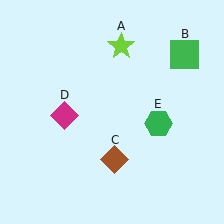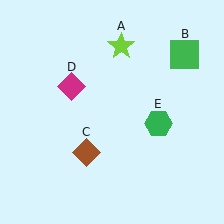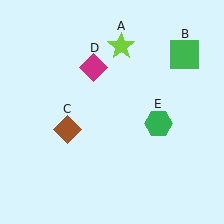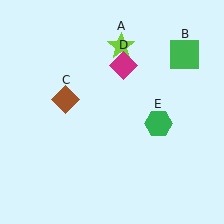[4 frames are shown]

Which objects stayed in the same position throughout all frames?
Lime star (object A) and green square (object B) and green hexagon (object E) remained stationary.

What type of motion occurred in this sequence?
The brown diamond (object C), magenta diamond (object D) rotated clockwise around the center of the scene.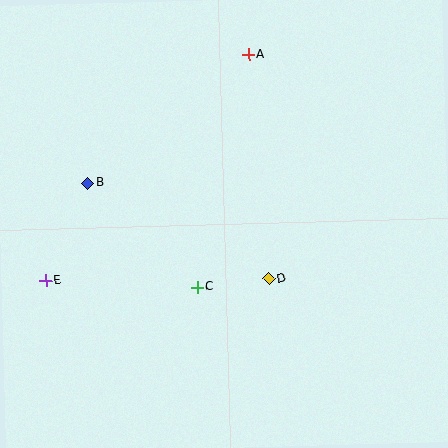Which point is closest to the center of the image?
Point C at (197, 287) is closest to the center.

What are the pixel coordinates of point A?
Point A is at (249, 54).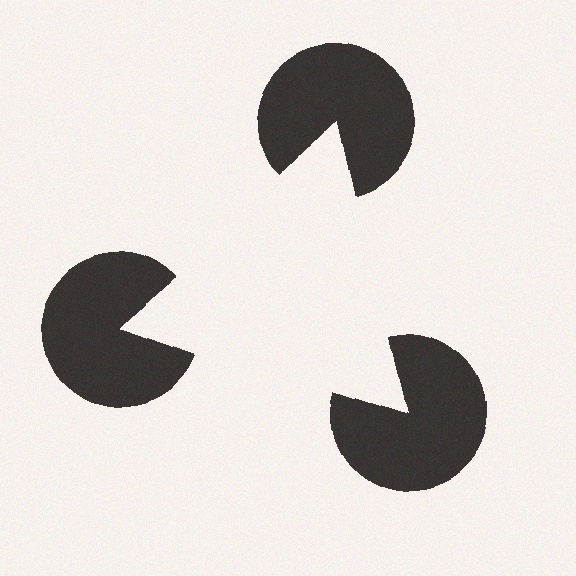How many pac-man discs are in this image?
There are 3 — one at each vertex of the illusory triangle.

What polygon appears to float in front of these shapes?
An illusory triangle — its edges are inferred from the aligned wedge cuts in the pac-man discs, not physically drawn.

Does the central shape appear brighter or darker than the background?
It typically appears slightly brighter than the background, even though no actual brightness change is drawn.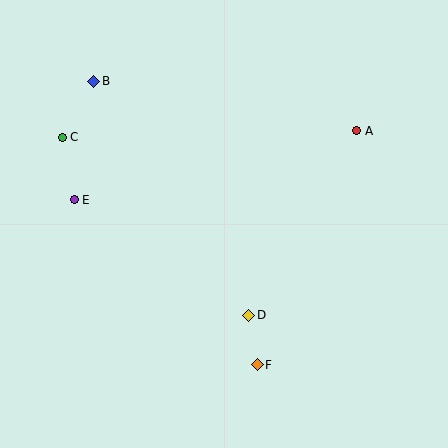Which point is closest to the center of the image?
Point D at (249, 315) is closest to the center.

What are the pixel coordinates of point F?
Point F is at (257, 365).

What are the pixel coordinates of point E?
Point E is at (74, 200).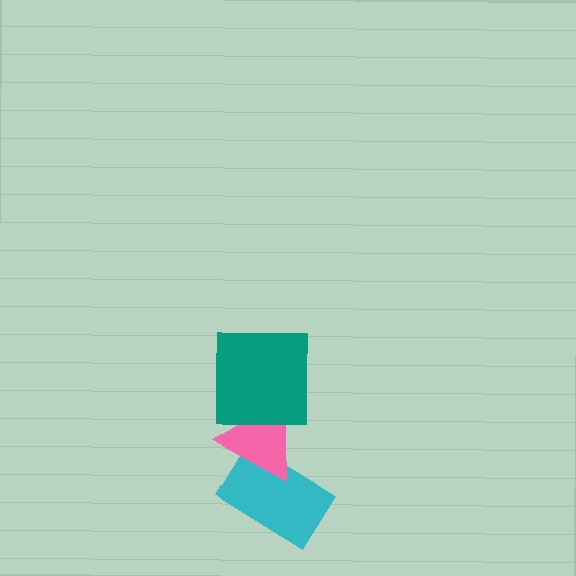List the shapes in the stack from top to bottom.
From top to bottom: the teal square, the pink triangle, the cyan rectangle.